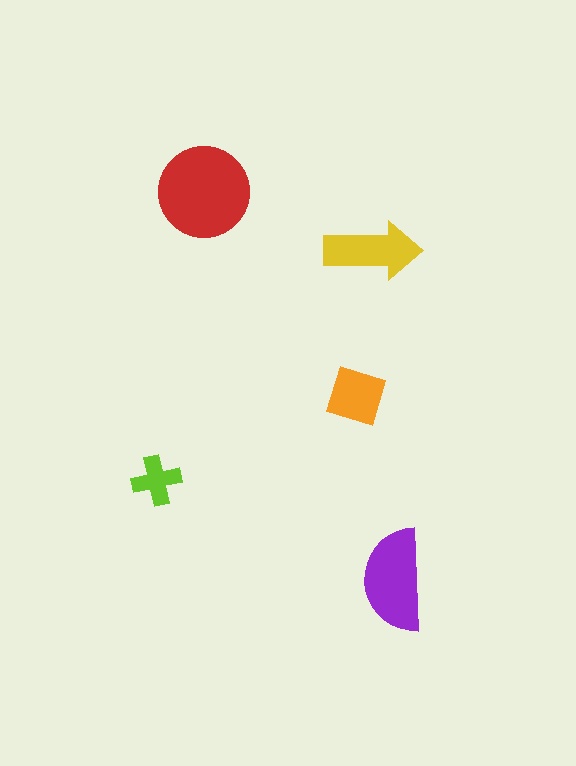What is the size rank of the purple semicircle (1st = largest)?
2nd.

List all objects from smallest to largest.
The lime cross, the orange diamond, the yellow arrow, the purple semicircle, the red circle.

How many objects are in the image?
There are 5 objects in the image.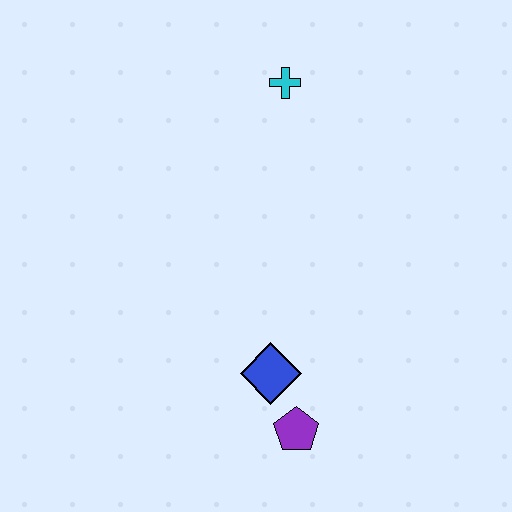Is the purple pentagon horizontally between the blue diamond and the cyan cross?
No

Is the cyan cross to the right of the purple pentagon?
No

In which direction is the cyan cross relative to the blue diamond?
The cyan cross is above the blue diamond.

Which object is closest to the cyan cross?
The blue diamond is closest to the cyan cross.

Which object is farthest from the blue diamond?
The cyan cross is farthest from the blue diamond.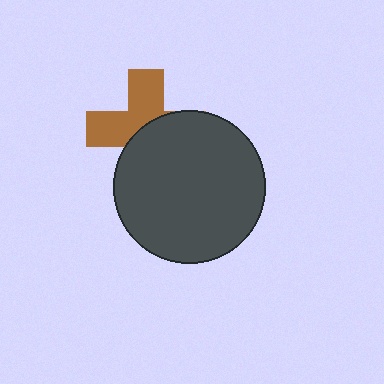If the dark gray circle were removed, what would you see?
You would see the complete brown cross.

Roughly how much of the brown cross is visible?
About half of it is visible (roughly 48%).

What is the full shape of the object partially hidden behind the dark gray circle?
The partially hidden object is a brown cross.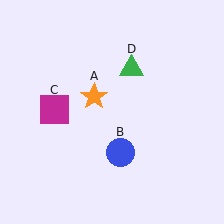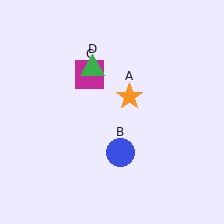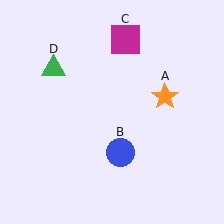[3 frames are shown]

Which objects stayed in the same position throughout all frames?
Blue circle (object B) remained stationary.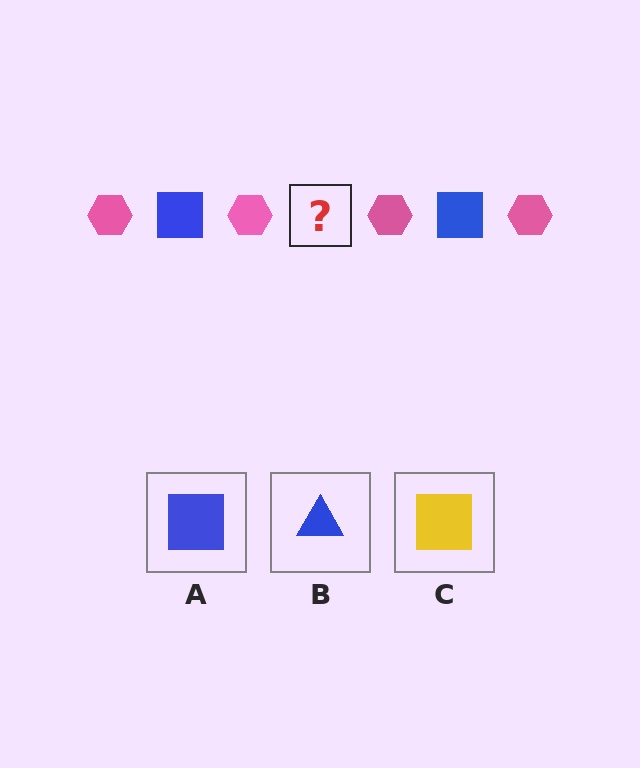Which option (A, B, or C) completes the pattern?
A.